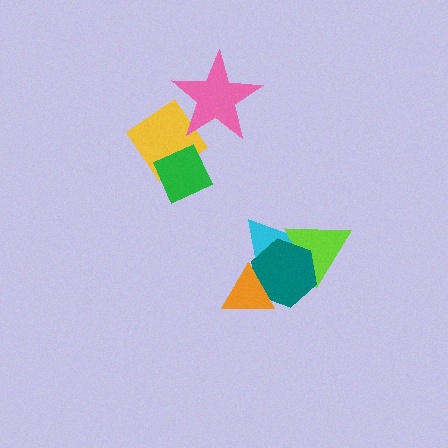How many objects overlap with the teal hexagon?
3 objects overlap with the teal hexagon.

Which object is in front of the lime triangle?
The teal hexagon is in front of the lime triangle.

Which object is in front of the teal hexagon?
The orange triangle is in front of the teal hexagon.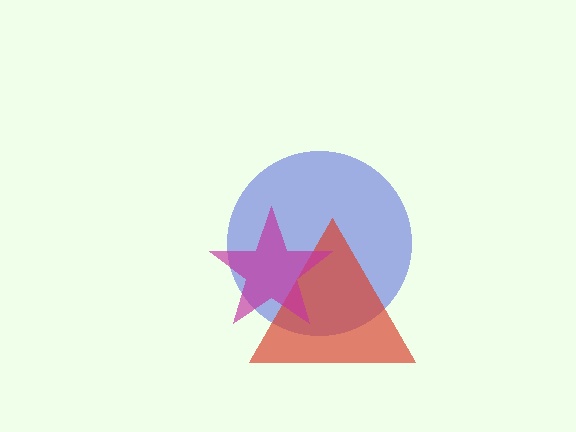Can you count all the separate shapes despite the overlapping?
Yes, there are 3 separate shapes.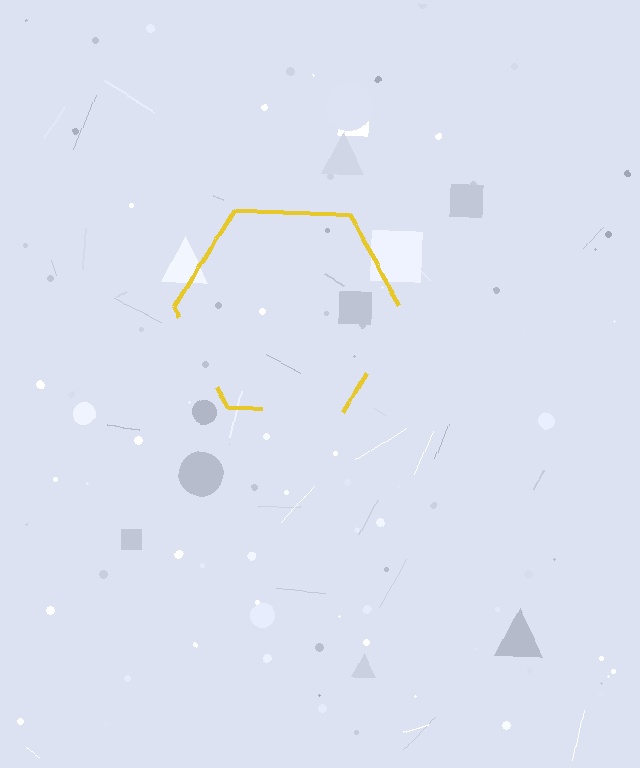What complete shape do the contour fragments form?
The contour fragments form a hexagon.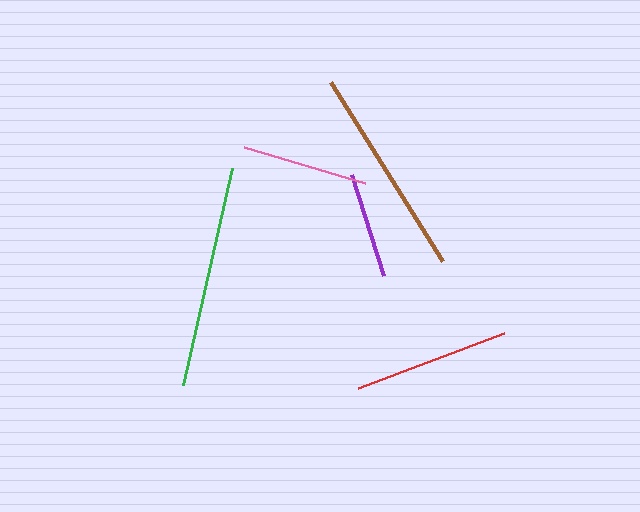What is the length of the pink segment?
The pink segment is approximately 126 pixels long.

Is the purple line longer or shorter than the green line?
The green line is longer than the purple line.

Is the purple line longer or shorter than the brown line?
The brown line is longer than the purple line.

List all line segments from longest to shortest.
From longest to shortest: green, brown, red, pink, purple.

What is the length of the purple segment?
The purple segment is approximately 106 pixels long.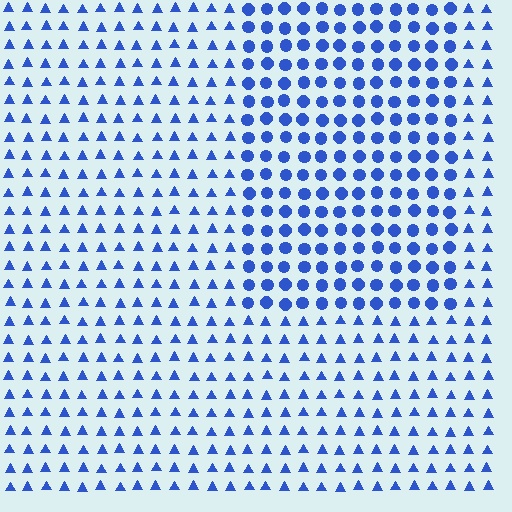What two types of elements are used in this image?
The image uses circles inside the rectangle region and triangles outside it.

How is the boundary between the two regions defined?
The boundary is defined by a change in element shape: circles inside vs. triangles outside. All elements share the same color and spacing.